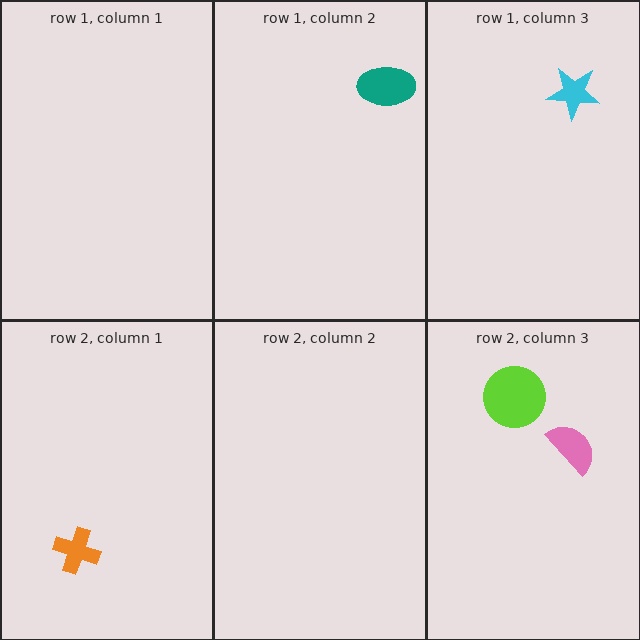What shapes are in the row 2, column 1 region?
The orange cross.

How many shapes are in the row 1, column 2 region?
1.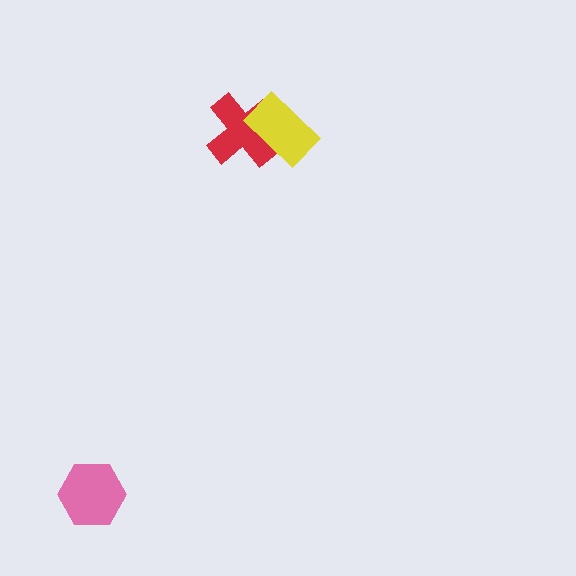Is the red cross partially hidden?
Yes, it is partially covered by another shape.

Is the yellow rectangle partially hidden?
No, no other shape covers it.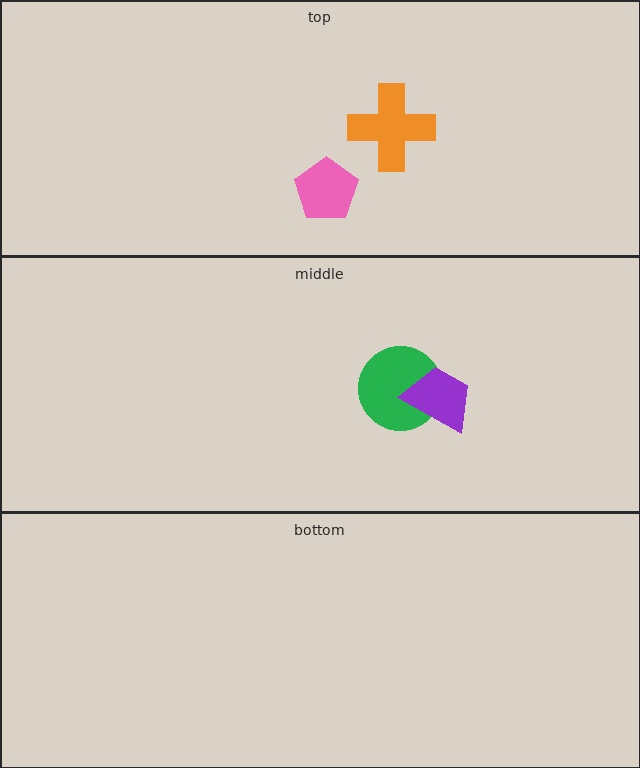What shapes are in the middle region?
The green circle, the purple trapezoid.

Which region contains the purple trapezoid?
The middle region.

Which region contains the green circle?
The middle region.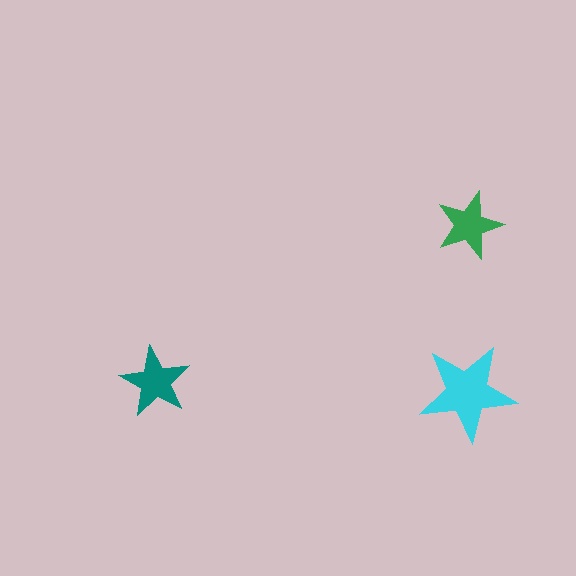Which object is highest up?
The green star is topmost.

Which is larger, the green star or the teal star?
The teal one.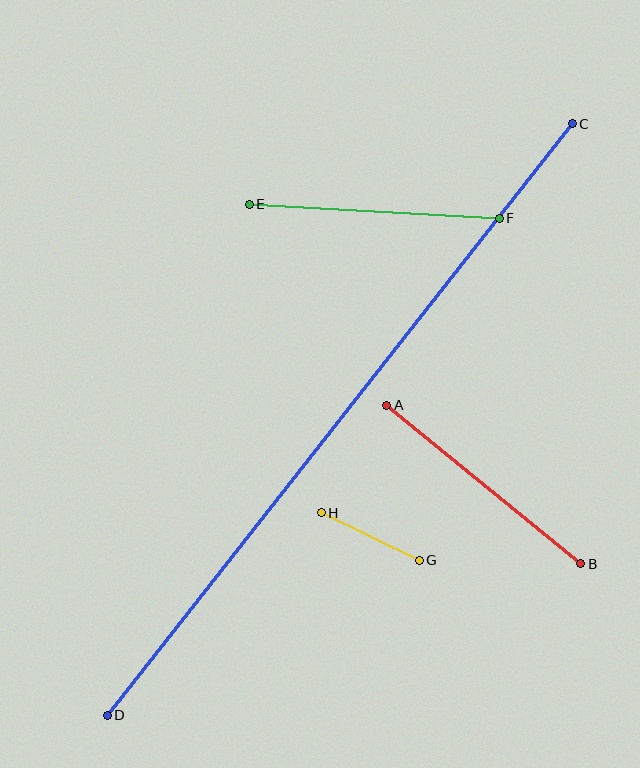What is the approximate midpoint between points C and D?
The midpoint is at approximately (340, 419) pixels.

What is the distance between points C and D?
The distance is approximately 752 pixels.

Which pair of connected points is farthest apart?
Points C and D are farthest apart.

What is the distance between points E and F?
The distance is approximately 250 pixels.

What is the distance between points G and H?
The distance is approximately 109 pixels.